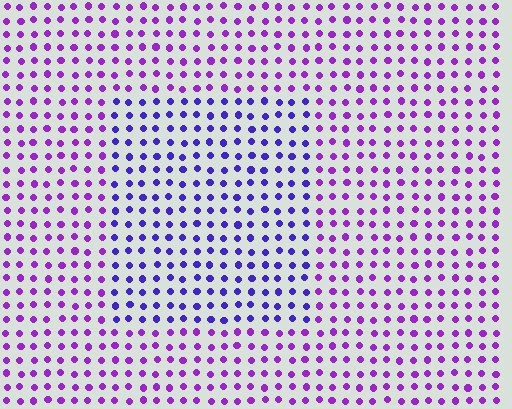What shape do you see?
I see a rectangle.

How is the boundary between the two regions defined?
The boundary is defined purely by a slight shift in hue (about 33 degrees). Spacing, size, and orientation are identical on both sides.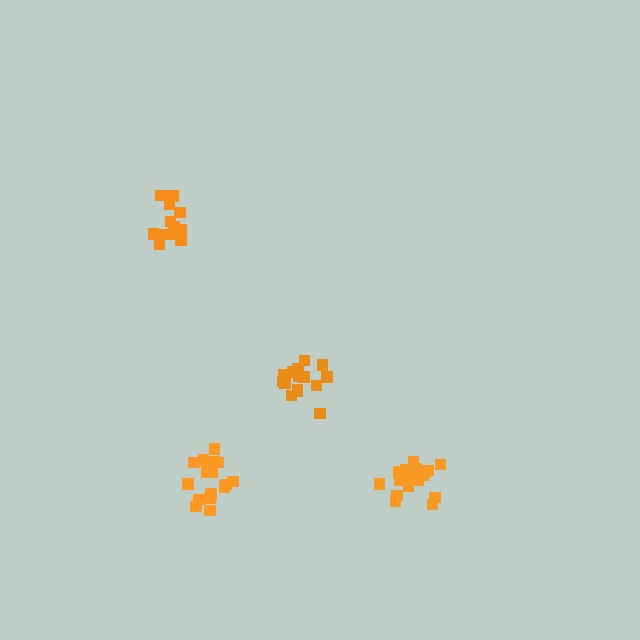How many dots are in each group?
Group 1: 16 dots, Group 2: 13 dots, Group 3: 18 dots, Group 4: 18 dots (65 total).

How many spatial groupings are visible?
There are 4 spatial groupings.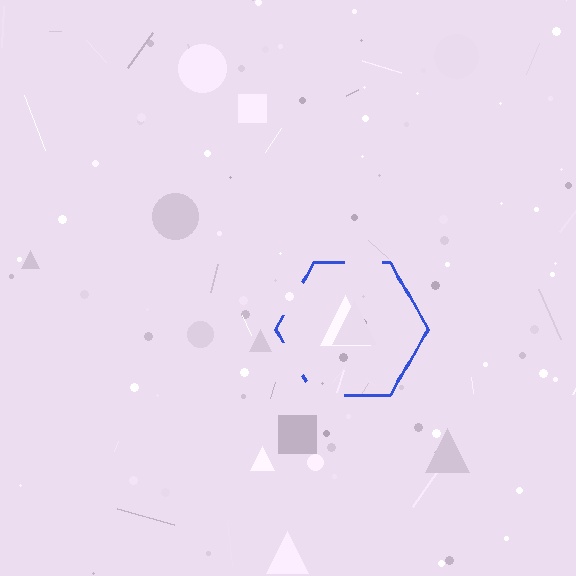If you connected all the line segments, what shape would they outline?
They would outline a hexagon.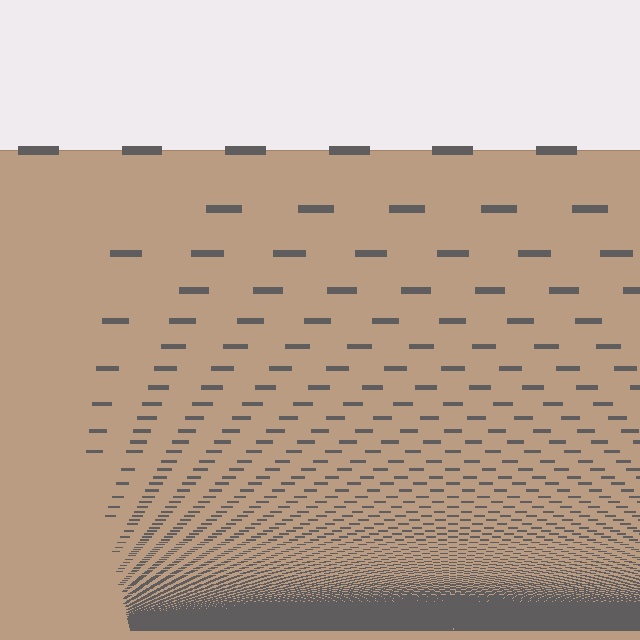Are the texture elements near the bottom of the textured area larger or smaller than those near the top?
Smaller. The gradient is inverted — elements near the bottom are smaller and denser.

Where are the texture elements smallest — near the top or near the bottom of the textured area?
Near the bottom.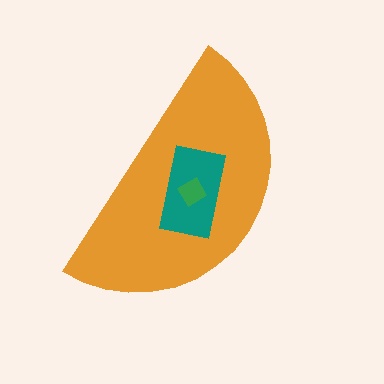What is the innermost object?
The green diamond.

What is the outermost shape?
The orange semicircle.